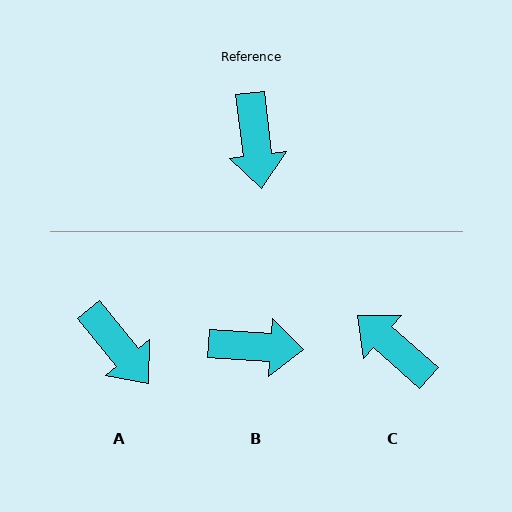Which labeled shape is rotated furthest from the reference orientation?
C, about 138 degrees away.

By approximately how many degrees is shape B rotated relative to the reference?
Approximately 79 degrees counter-clockwise.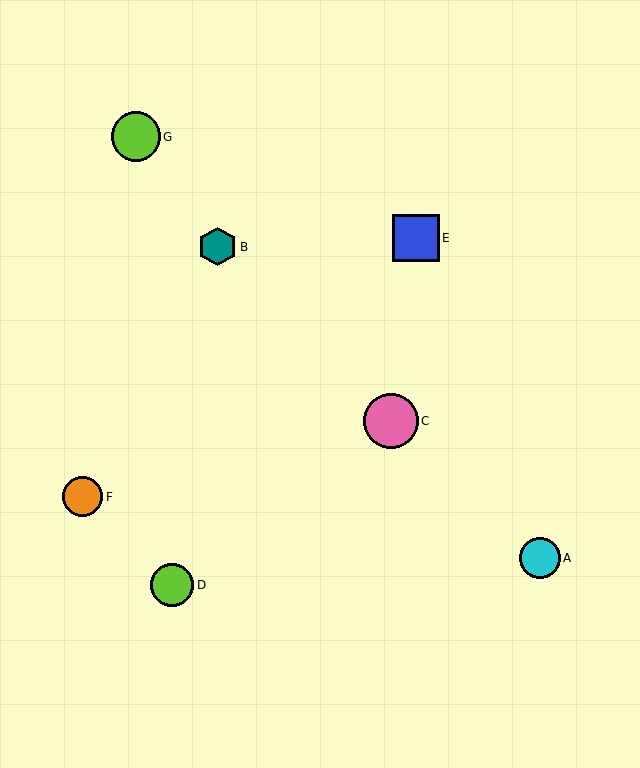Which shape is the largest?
The pink circle (labeled C) is the largest.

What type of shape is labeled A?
Shape A is a cyan circle.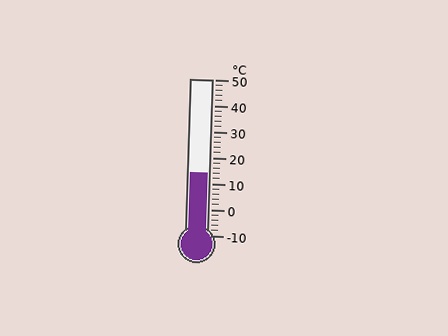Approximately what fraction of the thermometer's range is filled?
The thermometer is filled to approximately 40% of its range.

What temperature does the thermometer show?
The thermometer shows approximately 14°C.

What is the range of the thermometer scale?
The thermometer scale ranges from -10°C to 50°C.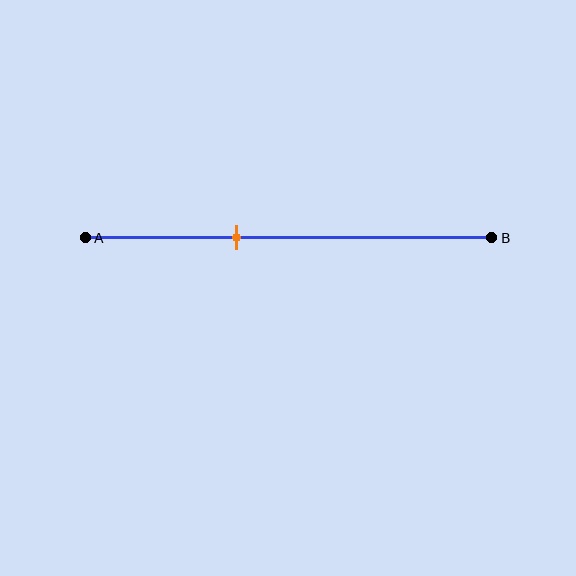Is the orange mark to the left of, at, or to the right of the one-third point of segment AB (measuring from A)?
The orange mark is to the right of the one-third point of segment AB.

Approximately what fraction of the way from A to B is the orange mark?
The orange mark is approximately 35% of the way from A to B.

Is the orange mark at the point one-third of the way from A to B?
No, the mark is at about 35% from A, not at the 33% one-third point.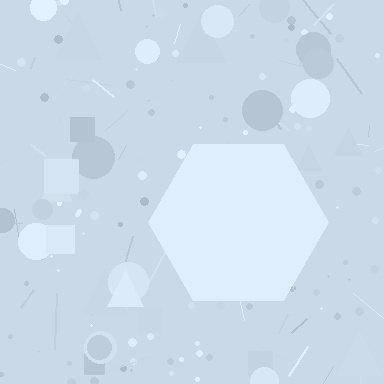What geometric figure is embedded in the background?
A hexagon is embedded in the background.